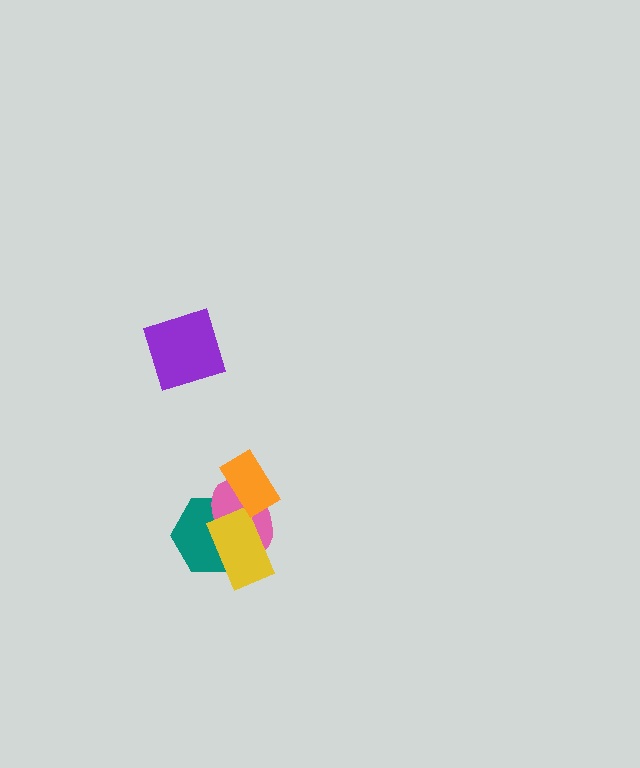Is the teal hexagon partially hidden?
Yes, it is partially covered by another shape.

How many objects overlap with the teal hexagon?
3 objects overlap with the teal hexagon.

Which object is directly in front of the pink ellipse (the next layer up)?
The yellow rectangle is directly in front of the pink ellipse.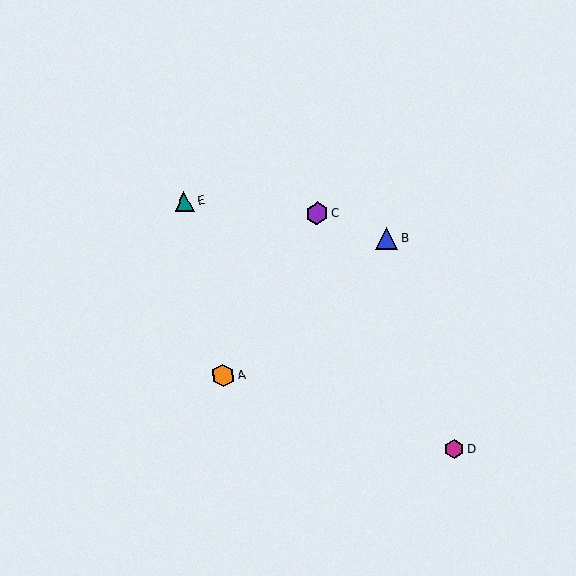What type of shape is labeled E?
Shape E is a teal triangle.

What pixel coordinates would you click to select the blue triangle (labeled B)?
Click at (387, 239) to select the blue triangle B.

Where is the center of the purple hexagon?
The center of the purple hexagon is at (317, 214).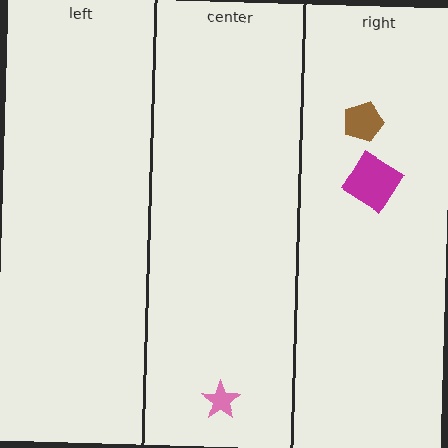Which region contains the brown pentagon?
The right region.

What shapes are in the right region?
The brown pentagon, the magenta diamond.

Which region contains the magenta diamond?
The right region.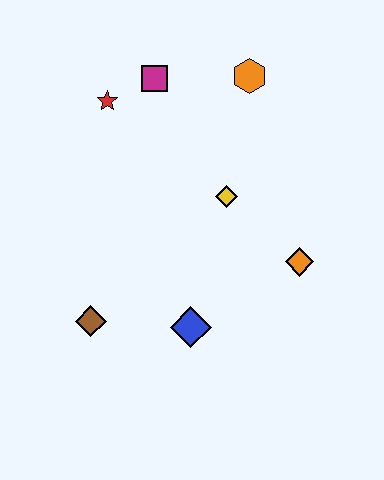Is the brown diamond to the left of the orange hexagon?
Yes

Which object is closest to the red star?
The magenta square is closest to the red star.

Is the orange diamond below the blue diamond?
No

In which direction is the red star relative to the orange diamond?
The red star is to the left of the orange diamond.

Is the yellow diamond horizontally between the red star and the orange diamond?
Yes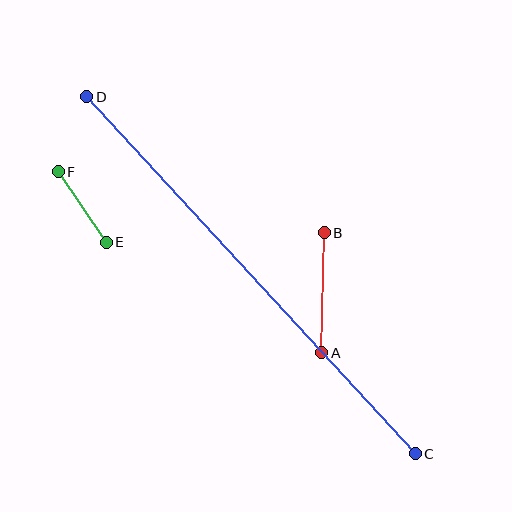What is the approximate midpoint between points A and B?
The midpoint is at approximately (323, 293) pixels.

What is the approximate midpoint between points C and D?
The midpoint is at approximately (251, 275) pixels.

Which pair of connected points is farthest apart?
Points C and D are farthest apart.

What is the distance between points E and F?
The distance is approximately 85 pixels.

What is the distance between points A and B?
The distance is approximately 120 pixels.